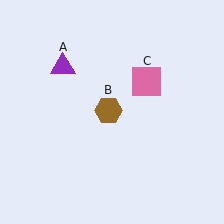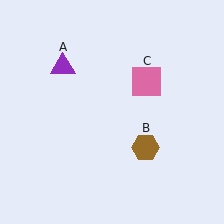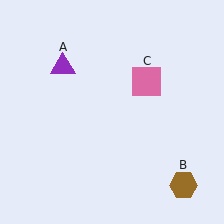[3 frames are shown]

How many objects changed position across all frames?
1 object changed position: brown hexagon (object B).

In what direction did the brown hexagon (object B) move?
The brown hexagon (object B) moved down and to the right.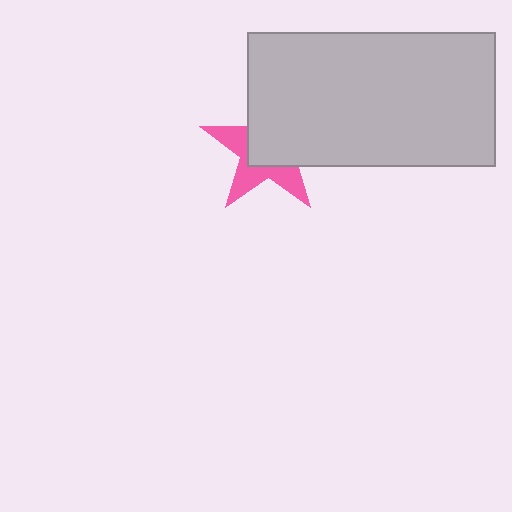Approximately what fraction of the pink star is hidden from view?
Roughly 57% of the pink star is hidden behind the light gray rectangle.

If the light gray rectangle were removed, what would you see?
You would see the complete pink star.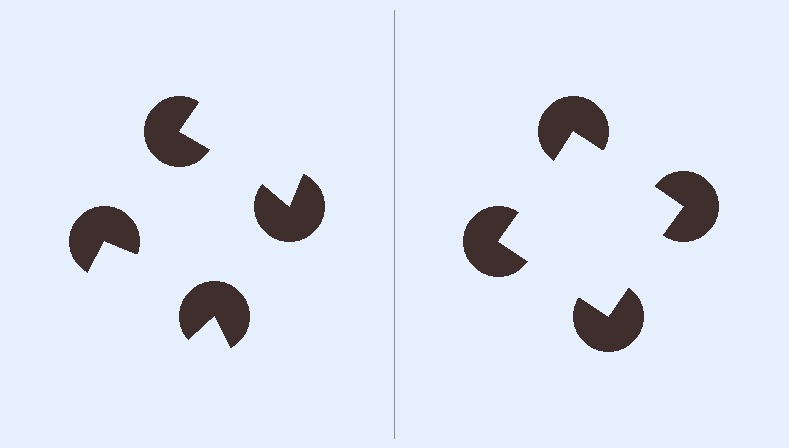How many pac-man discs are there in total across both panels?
8 — 4 on each side.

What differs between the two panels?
The pac-man discs are positioned identically on both sides; only the wedge orientations differ. On the right they align to a square; on the left they are misaligned.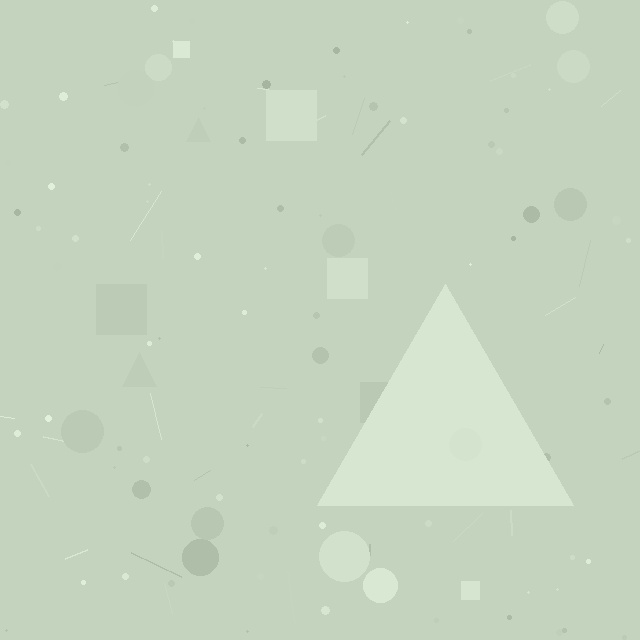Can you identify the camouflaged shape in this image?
The camouflaged shape is a triangle.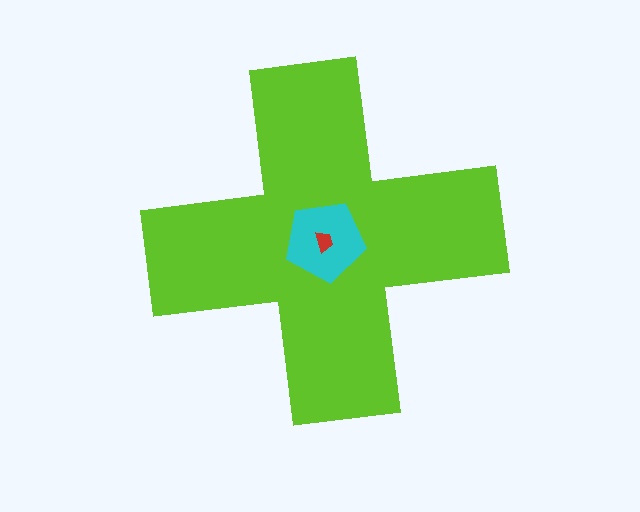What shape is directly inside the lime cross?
The cyan pentagon.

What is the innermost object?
The red trapezoid.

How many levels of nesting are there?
3.